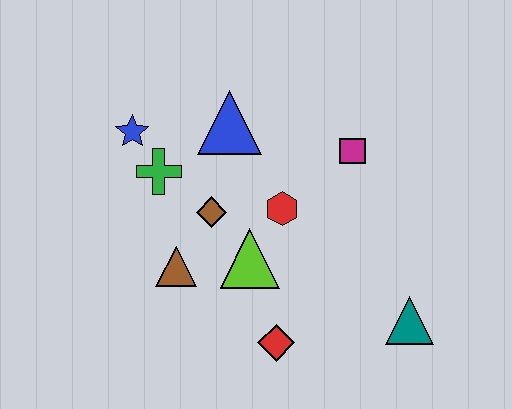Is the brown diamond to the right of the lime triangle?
No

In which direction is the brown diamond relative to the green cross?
The brown diamond is to the right of the green cross.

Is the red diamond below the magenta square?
Yes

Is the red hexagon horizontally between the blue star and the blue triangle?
No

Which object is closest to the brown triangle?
The brown diamond is closest to the brown triangle.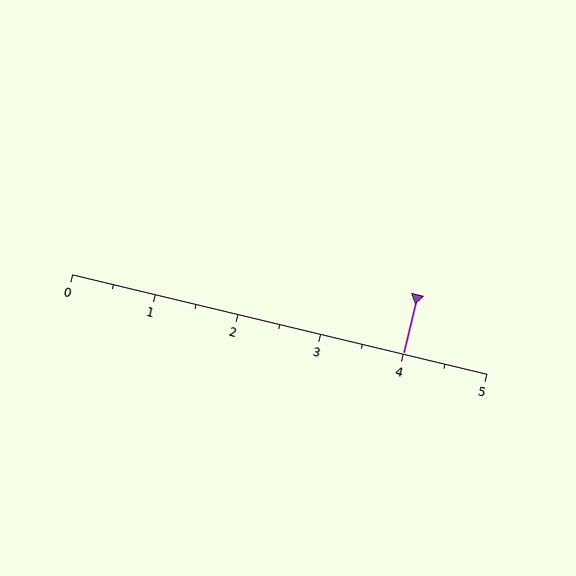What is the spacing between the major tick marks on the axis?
The major ticks are spaced 1 apart.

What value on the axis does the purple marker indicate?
The marker indicates approximately 4.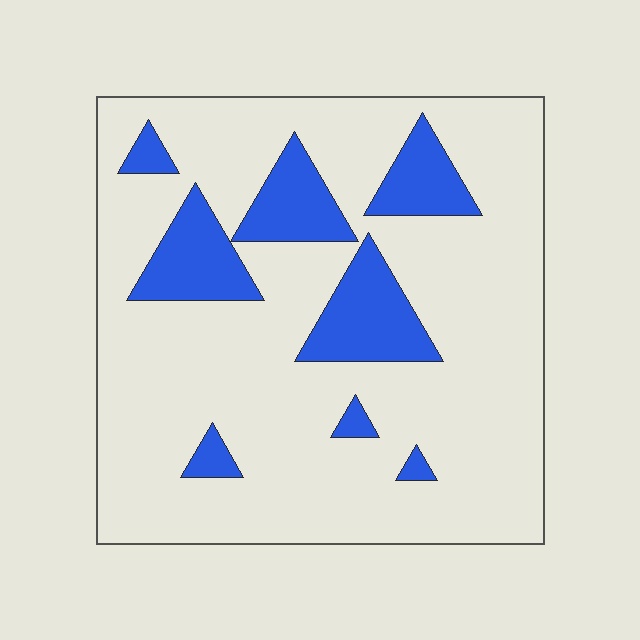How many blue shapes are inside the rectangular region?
8.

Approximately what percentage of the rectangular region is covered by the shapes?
Approximately 20%.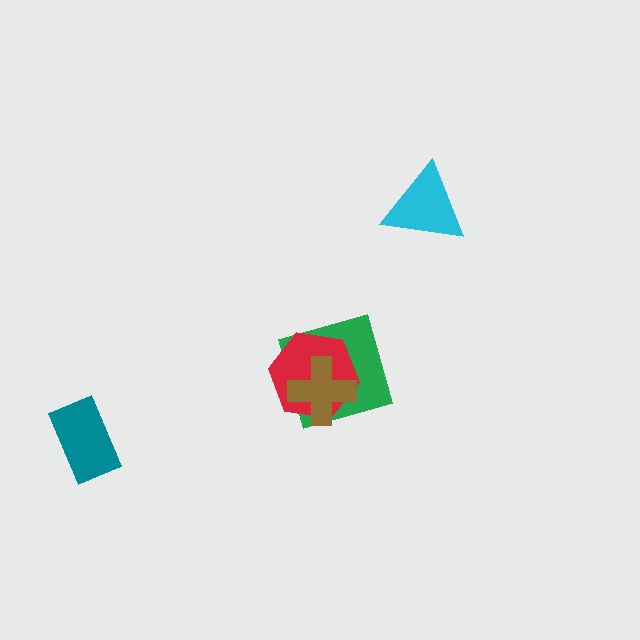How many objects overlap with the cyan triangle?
0 objects overlap with the cyan triangle.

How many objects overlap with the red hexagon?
2 objects overlap with the red hexagon.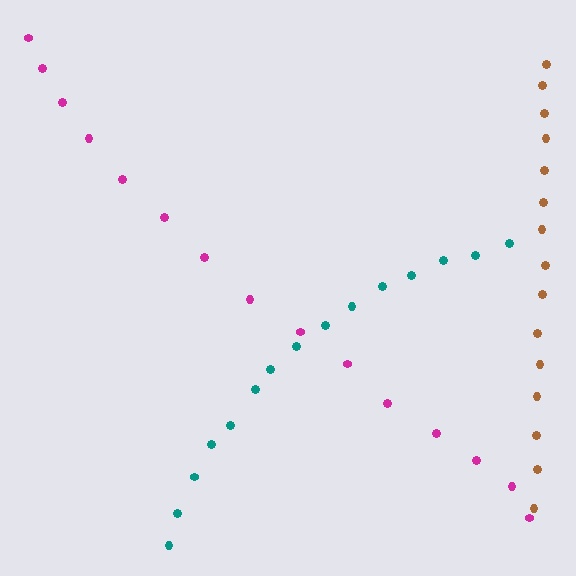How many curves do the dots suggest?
There are 3 distinct paths.